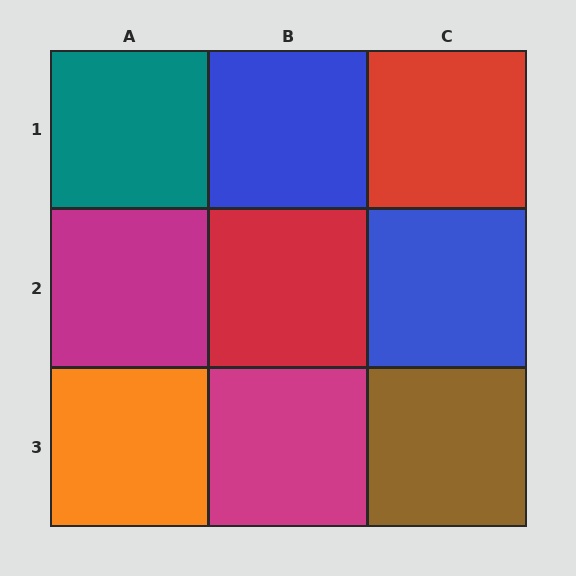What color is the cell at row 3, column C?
Brown.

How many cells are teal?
1 cell is teal.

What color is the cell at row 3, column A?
Orange.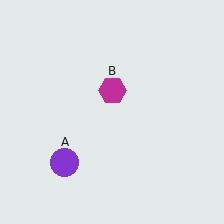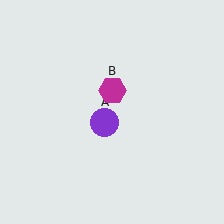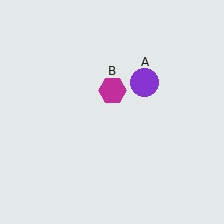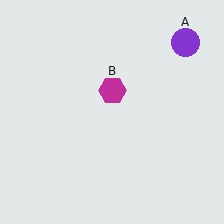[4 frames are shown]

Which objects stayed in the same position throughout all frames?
Magenta hexagon (object B) remained stationary.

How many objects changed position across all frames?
1 object changed position: purple circle (object A).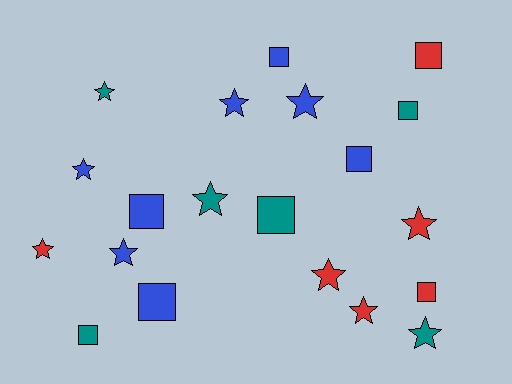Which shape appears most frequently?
Star, with 11 objects.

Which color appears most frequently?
Blue, with 8 objects.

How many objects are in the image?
There are 20 objects.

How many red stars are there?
There are 4 red stars.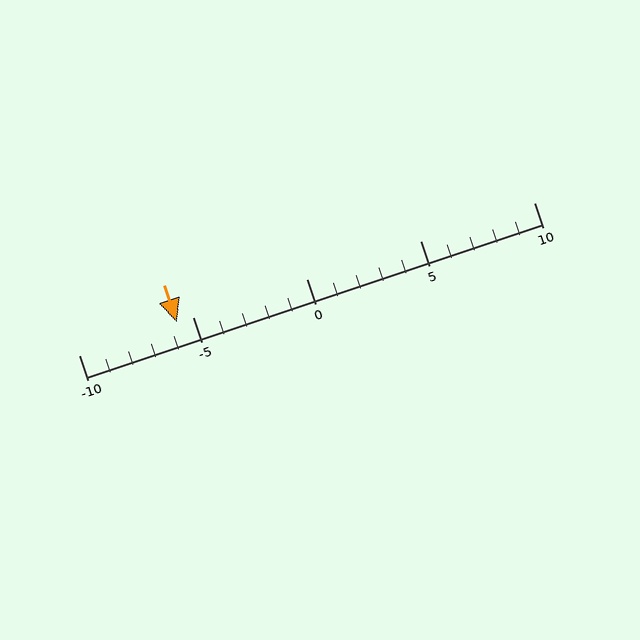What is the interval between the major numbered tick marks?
The major tick marks are spaced 5 units apart.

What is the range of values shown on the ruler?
The ruler shows values from -10 to 10.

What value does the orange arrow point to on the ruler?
The orange arrow points to approximately -6.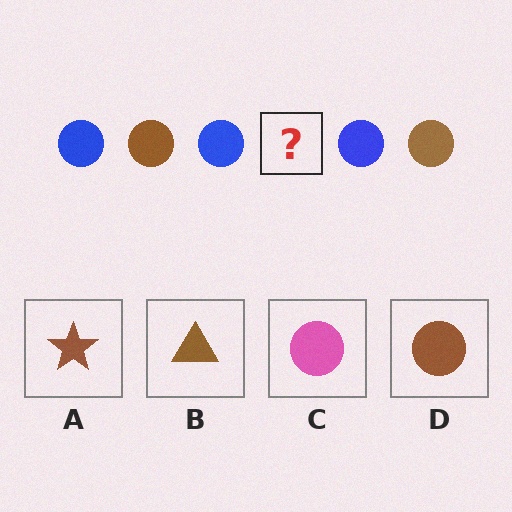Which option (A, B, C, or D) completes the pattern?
D.